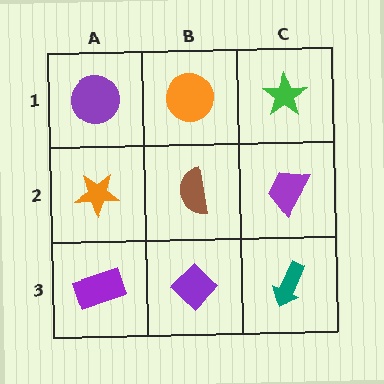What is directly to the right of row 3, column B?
A teal arrow.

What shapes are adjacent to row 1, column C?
A purple trapezoid (row 2, column C), an orange circle (row 1, column B).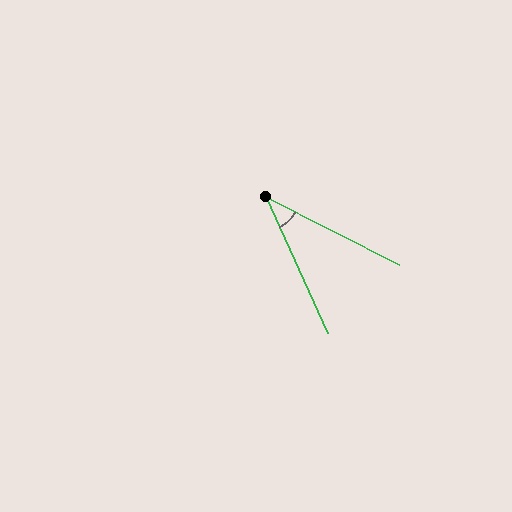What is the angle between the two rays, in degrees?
Approximately 39 degrees.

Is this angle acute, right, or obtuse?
It is acute.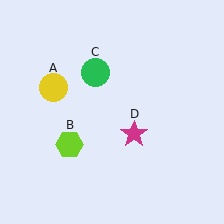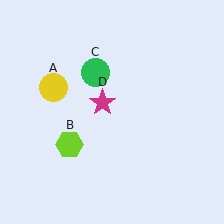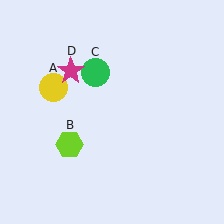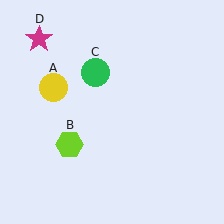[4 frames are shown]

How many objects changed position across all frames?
1 object changed position: magenta star (object D).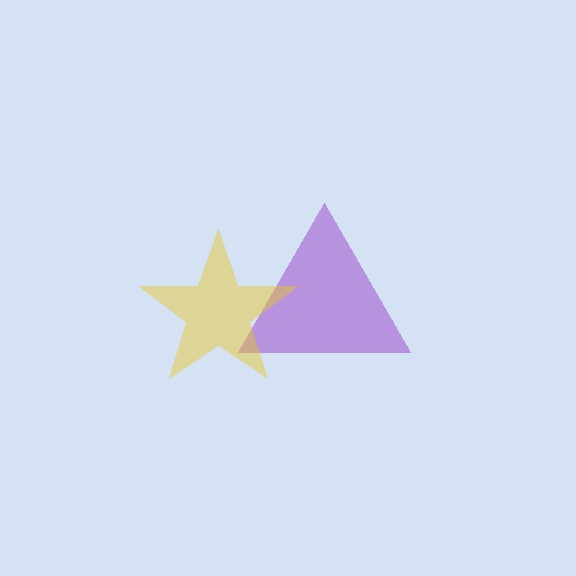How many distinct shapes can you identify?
There are 2 distinct shapes: a purple triangle, a yellow star.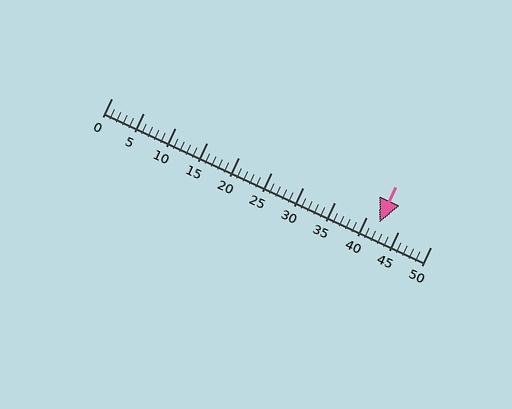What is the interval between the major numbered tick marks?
The major tick marks are spaced 5 units apart.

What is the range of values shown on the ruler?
The ruler shows values from 0 to 50.